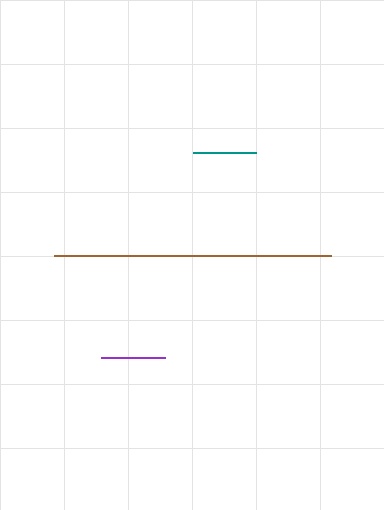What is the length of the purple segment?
The purple segment is approximately 64 pixels long.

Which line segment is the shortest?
The teal line is the shortest at approximately 63 pixels.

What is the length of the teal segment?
The teal segment is approximately 63 pixels long.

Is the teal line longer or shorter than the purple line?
The purple line is longer than the teal line.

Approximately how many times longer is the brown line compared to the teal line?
The brown line is approximately 4.4 times the length of the teal line.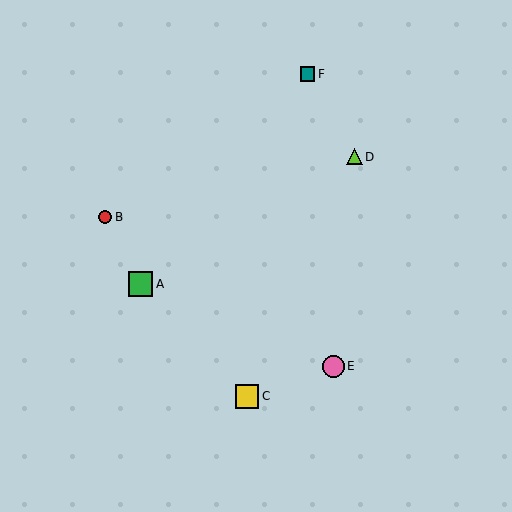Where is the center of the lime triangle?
The center of the lime triangle is at (354, 157).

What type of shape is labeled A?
Shape A is a green square.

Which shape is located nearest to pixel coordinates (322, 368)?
The pink circle (labeled E) at (333, 366) is nearest to that location.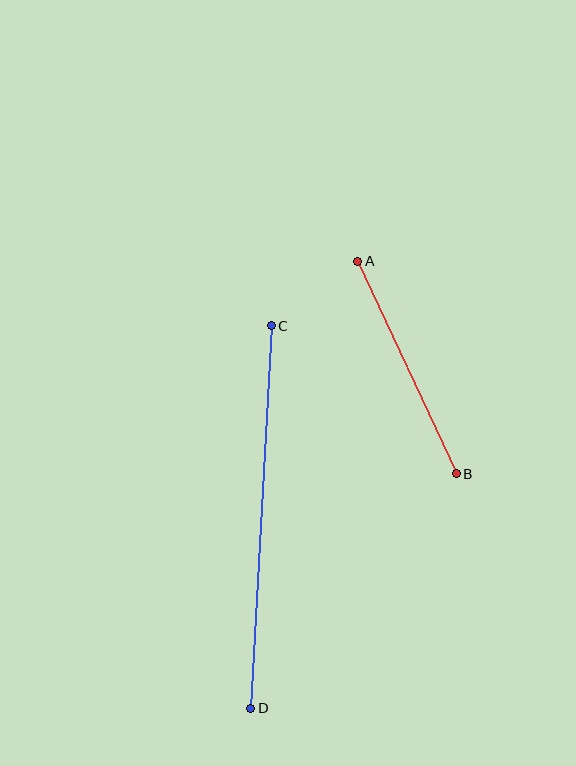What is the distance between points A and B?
The distance is approximately 234 pixels.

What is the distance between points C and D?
The distance is approximately 383 pixels.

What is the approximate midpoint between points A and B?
The midpoint is at approximately (407, 367) pixels.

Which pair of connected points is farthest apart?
Points C and D are farthest apart.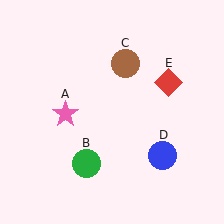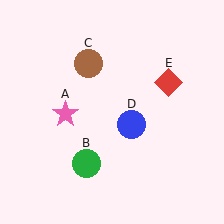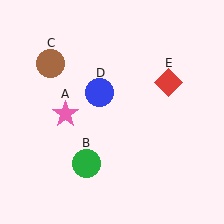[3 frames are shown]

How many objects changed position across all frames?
2 objects changed position: brown circle (object C), blue circle (object D).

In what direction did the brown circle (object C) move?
The brown circle (object C) moved left.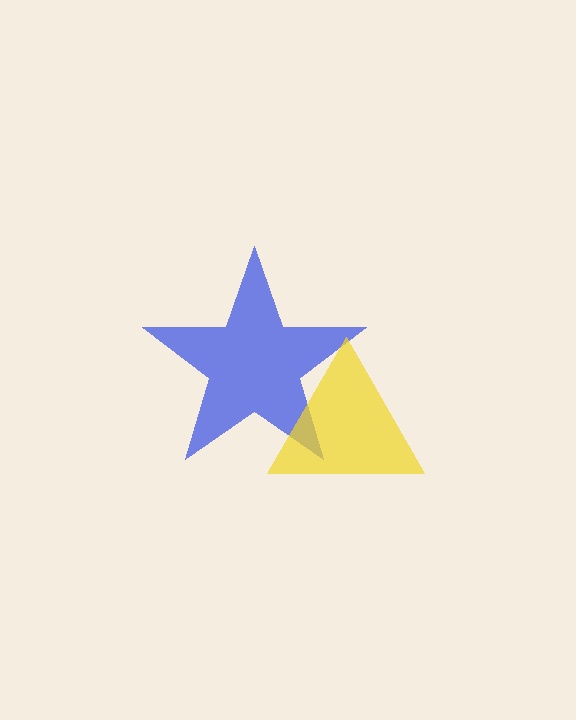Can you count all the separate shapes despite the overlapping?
Yes, there are 2 separate shapes.